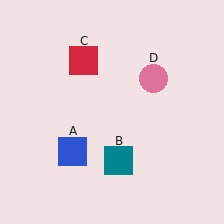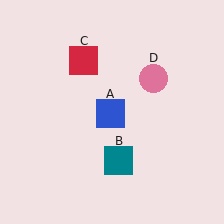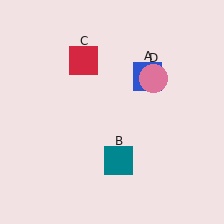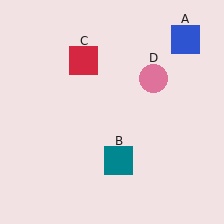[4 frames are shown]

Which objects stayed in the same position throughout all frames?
Teal square (object B) and red square (object C) and pink circle (object D) remained stationary.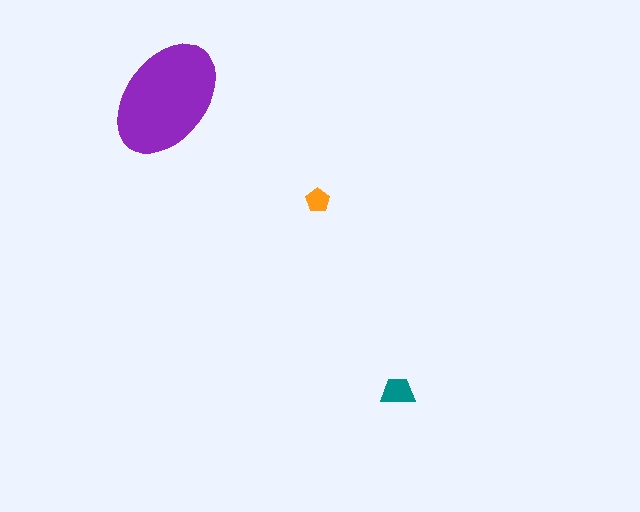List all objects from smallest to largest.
The orange pentagon, the teal trapezoid, the purple ellipse.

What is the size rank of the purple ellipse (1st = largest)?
1st.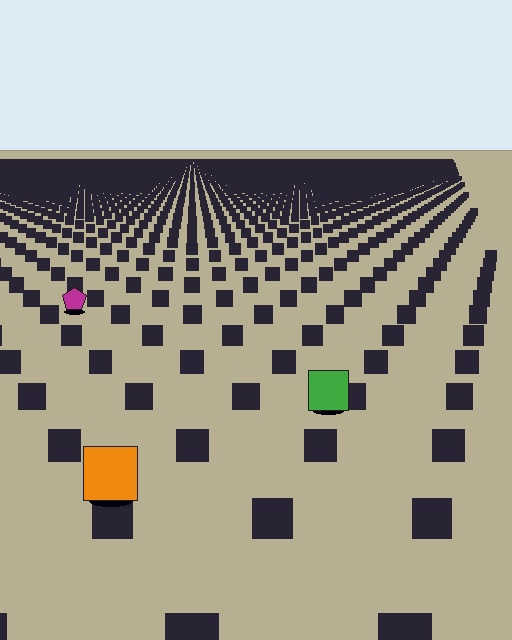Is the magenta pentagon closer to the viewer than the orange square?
No. The orange square is closer — you can tell from the texture gradient: the ground texture is coarser near it.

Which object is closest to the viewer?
The orange square is closest. The texture marks near it are larger and more spread out.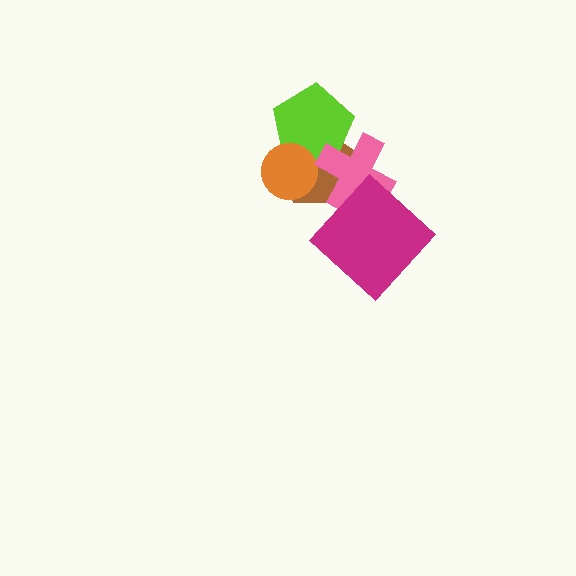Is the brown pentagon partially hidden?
Yes, it is partially covered by another shape.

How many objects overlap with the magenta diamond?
1 object overlaps with the magenta diamond.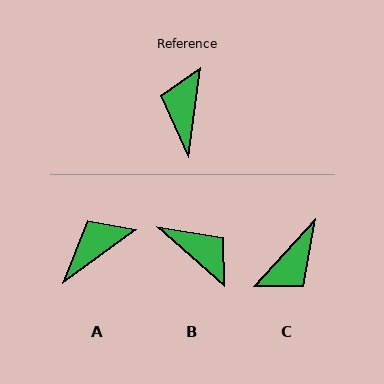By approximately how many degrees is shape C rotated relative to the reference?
Approximately 146 degrees counter-clockwise.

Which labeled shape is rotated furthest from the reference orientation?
C, about 146 degrees away.